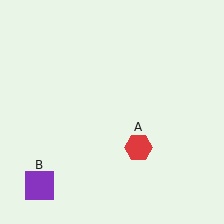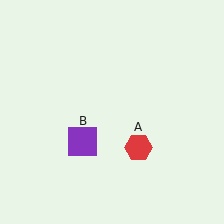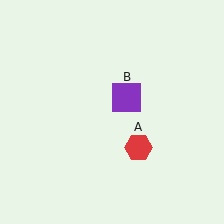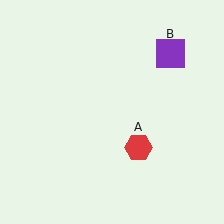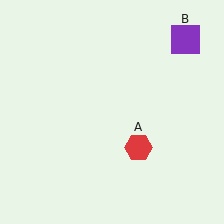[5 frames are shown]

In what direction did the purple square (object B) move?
The purple square (object B) moved up and to the right.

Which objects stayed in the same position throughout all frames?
Red hexagon (object A) remained stationary.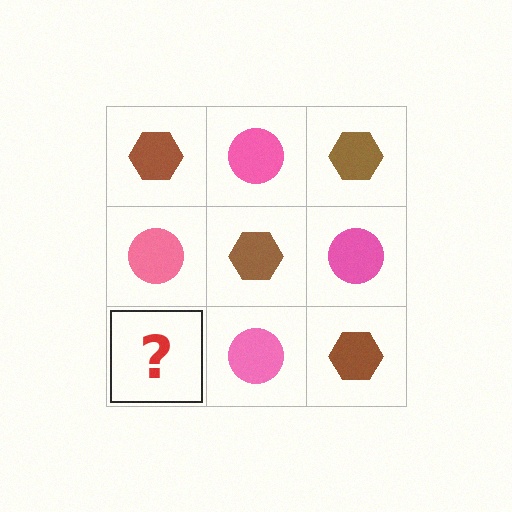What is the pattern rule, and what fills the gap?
The rule is that it alternates brown hexagon and pink circle in a checkerboard pattern. The gap should be filled with a brown hexagon.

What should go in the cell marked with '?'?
The missing cell should contain a brown hexagon.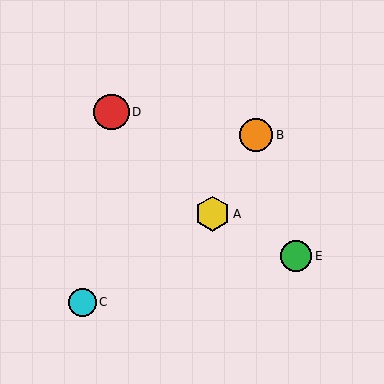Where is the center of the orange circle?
The center of the orange circle is at (256, 135).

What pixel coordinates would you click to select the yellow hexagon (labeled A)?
Click at (213, 214) to select the yellow hexagon A.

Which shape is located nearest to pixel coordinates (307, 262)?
The green circle (labeled E) at (296, 256) is nearest to that location.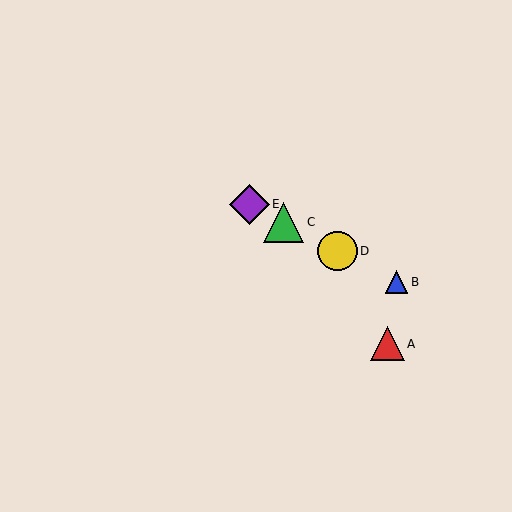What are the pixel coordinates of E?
Object E is at (250, 204).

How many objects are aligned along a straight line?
4 objects (B, C, D, E) are aligned along a straight line.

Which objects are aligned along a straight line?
Objects B, C, D, E are aligned along a straight line.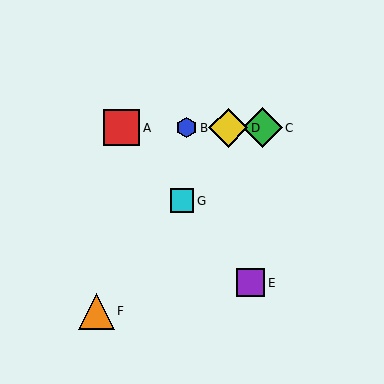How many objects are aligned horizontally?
4 objects (A, B, C, D) are aligned horizontally.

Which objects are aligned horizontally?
Objects A, B, C, D are aligned horizontally.